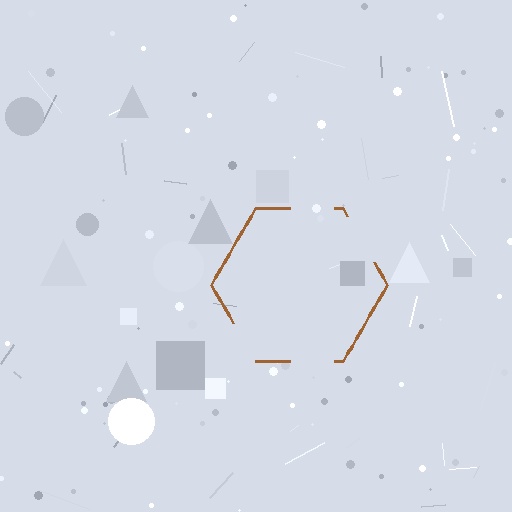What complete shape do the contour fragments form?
The contour fragments form a hexagon.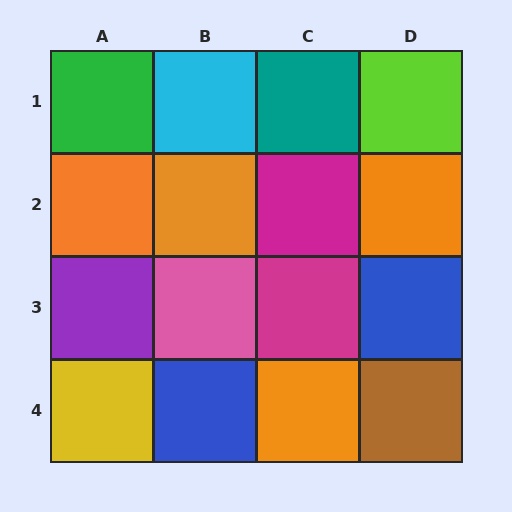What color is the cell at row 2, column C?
Magenta.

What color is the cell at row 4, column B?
Blue.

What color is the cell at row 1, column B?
Cyan.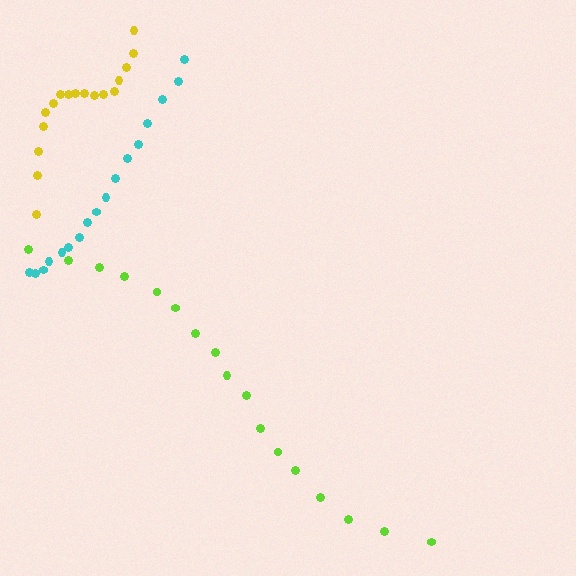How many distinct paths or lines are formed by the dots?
There are 3 distinct paths.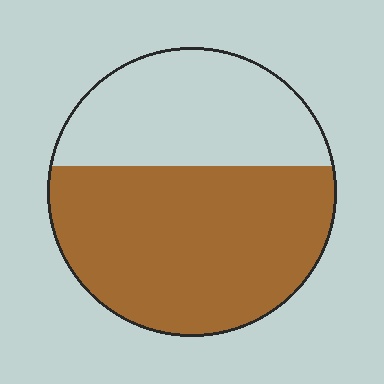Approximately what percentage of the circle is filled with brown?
Approximately 60%.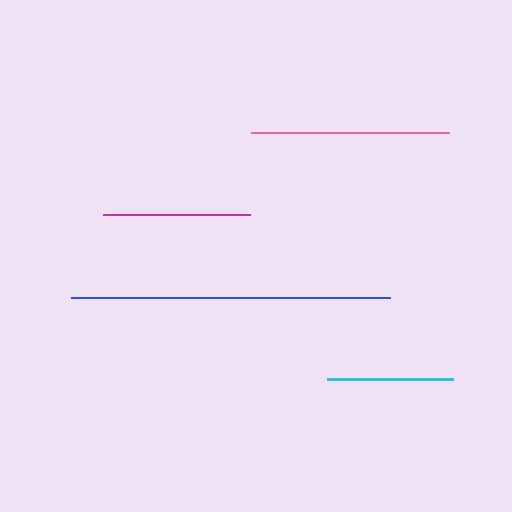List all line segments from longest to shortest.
From longest to shortest: blue, pink, magenta, cyan.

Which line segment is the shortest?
The cyan line is the shortest at approximately 126 pixels.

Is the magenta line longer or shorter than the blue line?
The blue line is longer than the magenta line.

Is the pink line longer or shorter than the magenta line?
The pink line is longer than the magenta line.